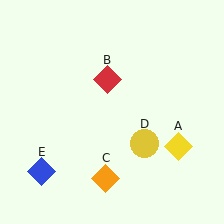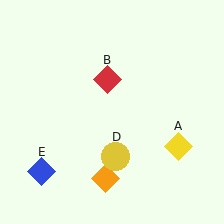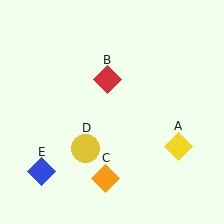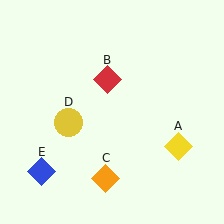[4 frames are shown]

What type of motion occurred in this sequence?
The yellow circle (object D) rotated clockwise around the center of the scene.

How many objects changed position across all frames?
1 object changed position: yellow circle (object D).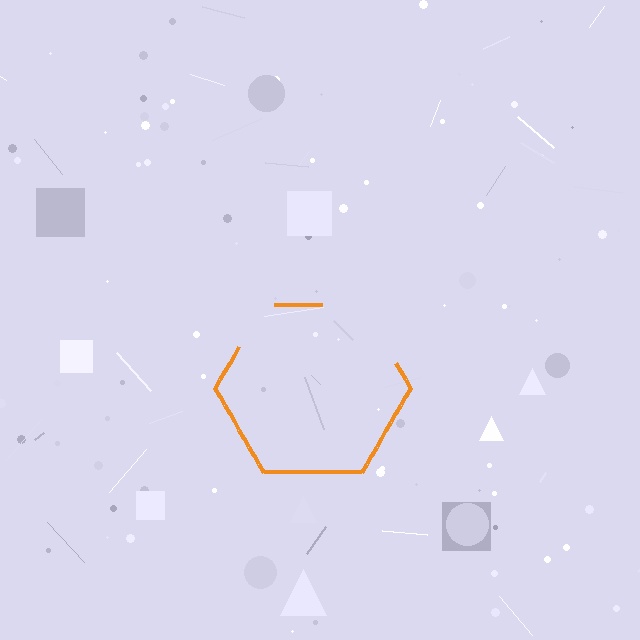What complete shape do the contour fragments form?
The contour fragments form a hexagon.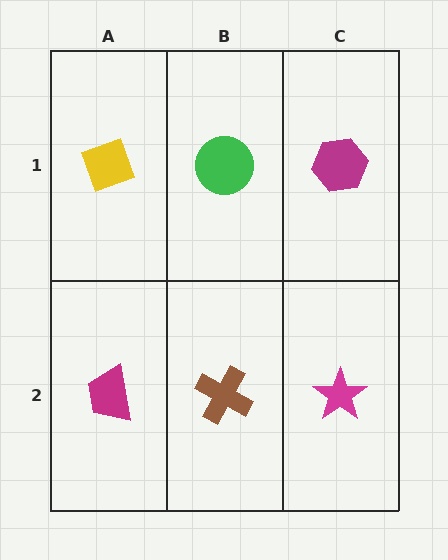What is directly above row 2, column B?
A green circle.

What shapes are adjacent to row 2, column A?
A yellow diamond (row 1, column A), a brown cross (row 2, column B).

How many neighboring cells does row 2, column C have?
2.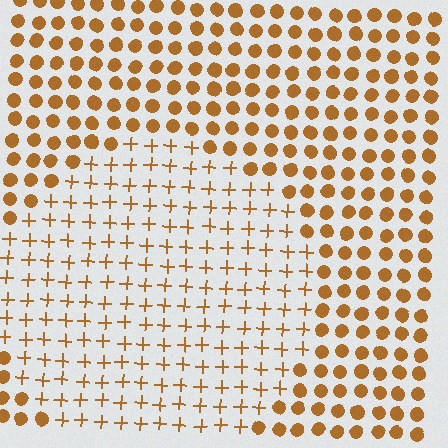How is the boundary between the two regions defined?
The boundary is defined by a change in element shape: plus signs inside vs. circles outside. All elements share the same color and spacing.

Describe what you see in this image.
The image is filled with small brown elements arranged in a uniform grid. A circle-shaped region contains plus signs, while the surrounding area contains circles. The boundary is defined purely by the change in element shape.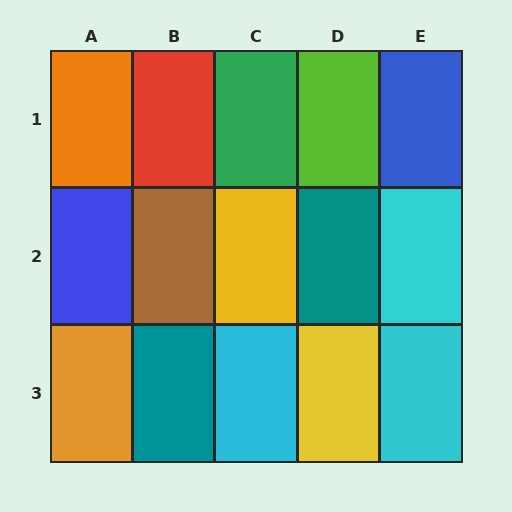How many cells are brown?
1 cell is brown.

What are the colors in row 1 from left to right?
Orange, red, green, lime, blue.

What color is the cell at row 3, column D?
Yellow.